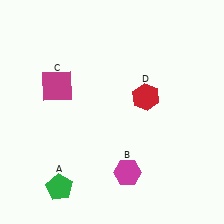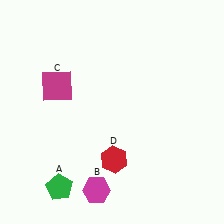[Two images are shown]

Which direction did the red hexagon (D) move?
The red hexagon (D) moved down.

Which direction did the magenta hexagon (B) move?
The magenta hexagon (B) moved left.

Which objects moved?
The objects that moved are: the magenta hexagon (B), the red hexagon (D).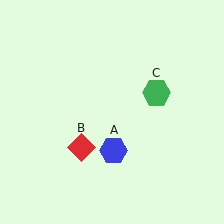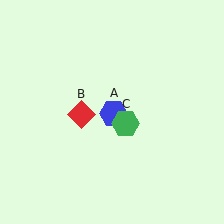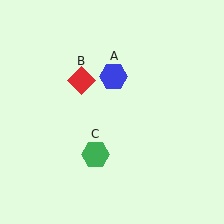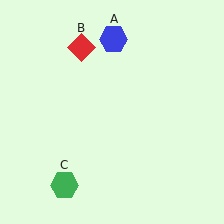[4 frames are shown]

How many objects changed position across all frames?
3 objects changed position: blue hexagon (object A), red diamond (object B), green hexagon (object C).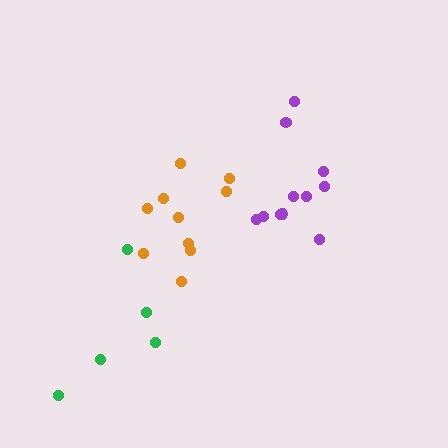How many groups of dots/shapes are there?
There are 3 groups.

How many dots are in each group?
Group 1: 10 dots, Group 2: 11 dots, Group 3: 5 dots (26 total).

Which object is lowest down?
The green cluster is bottommost.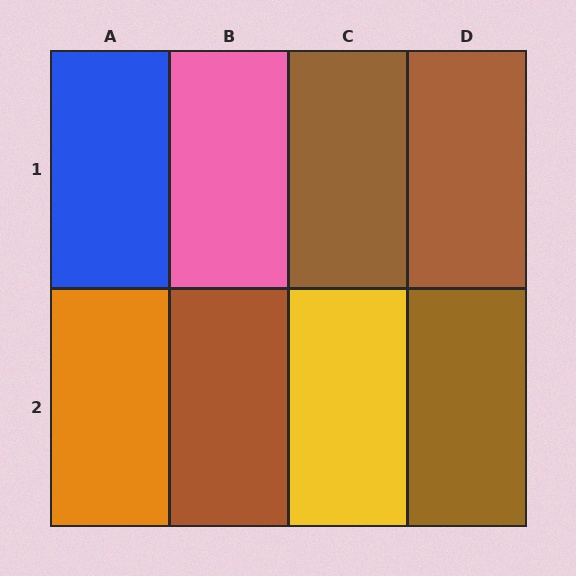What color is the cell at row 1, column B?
Pink.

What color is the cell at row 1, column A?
Blue.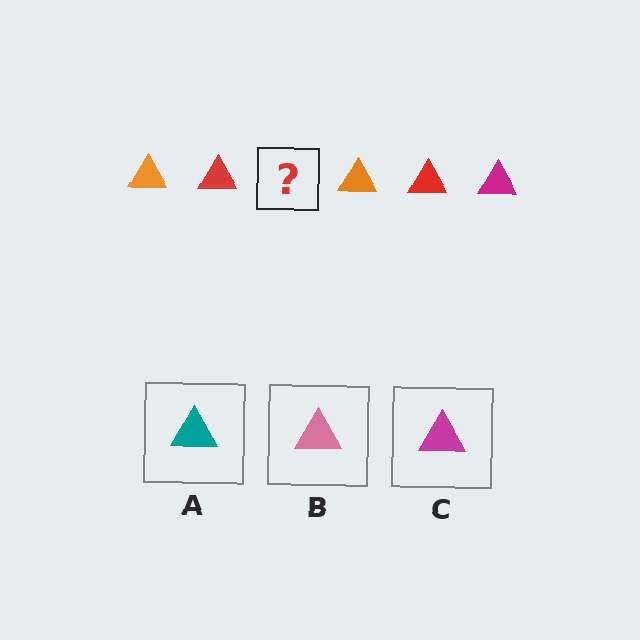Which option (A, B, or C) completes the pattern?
C.